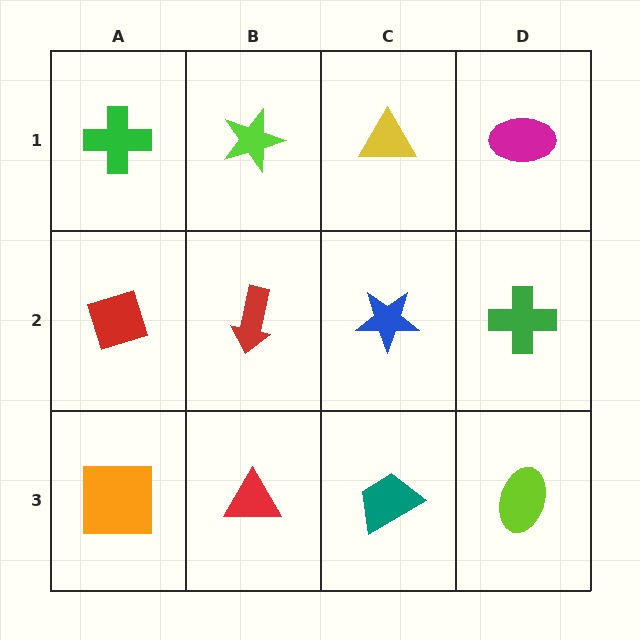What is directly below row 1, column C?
A blue star.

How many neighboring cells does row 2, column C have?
4.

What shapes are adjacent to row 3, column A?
A red diamond (row 2, column A), a red triangle (row 3, column B).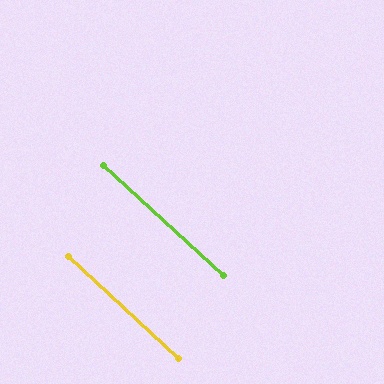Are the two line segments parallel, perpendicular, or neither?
Parallel — their directions differ by only 0.6°.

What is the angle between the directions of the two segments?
Approximately 1 degree.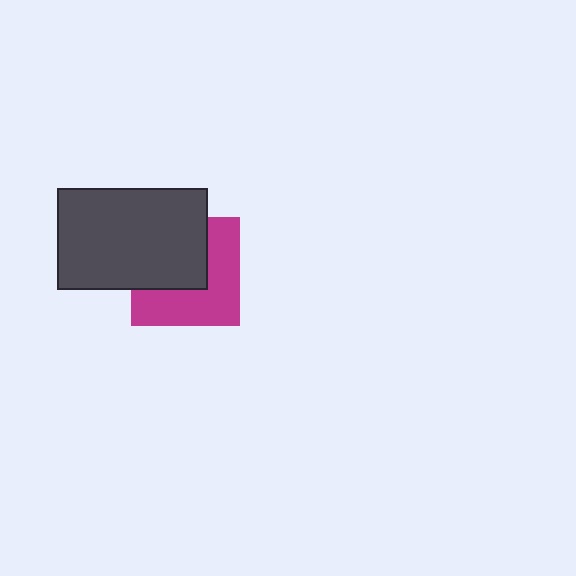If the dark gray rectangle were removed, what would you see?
You would see the complete magenta square.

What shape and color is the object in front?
The object in front is a dark gray rectangle.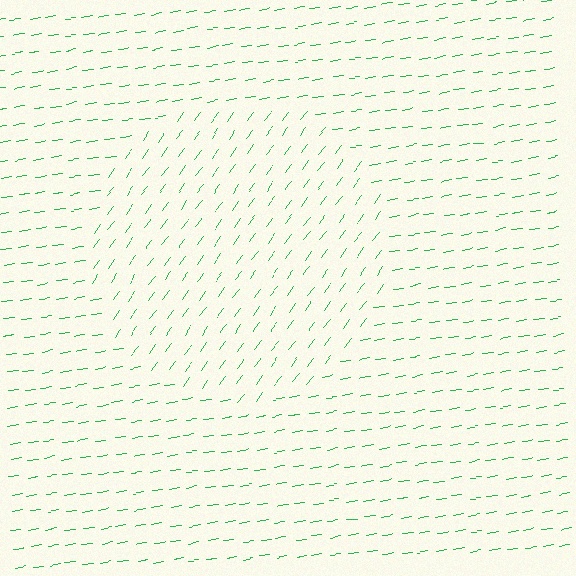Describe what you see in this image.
The image is filled with small green line segments. A circle region in the image has lines oriented differently from the surrounding lines, creating a visible texture boundary.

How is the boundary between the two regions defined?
The boundary is defined purely by a change in line orientation (approximately 45 degrees difference). All lines are the same color and thickness.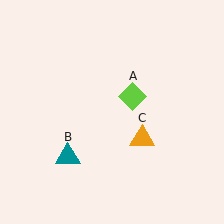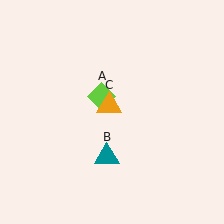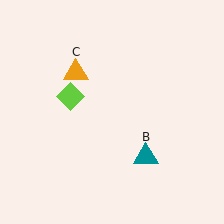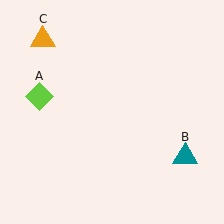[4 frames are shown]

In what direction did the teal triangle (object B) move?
The teal triangle (object B) moved right.